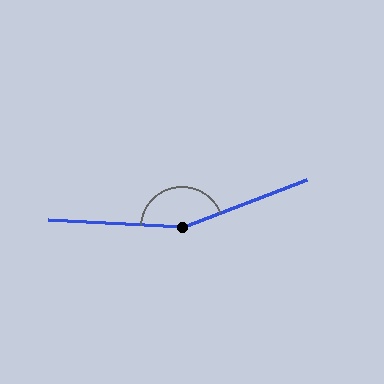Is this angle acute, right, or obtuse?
It is obtuse.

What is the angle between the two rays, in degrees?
Approximately 156 degrees.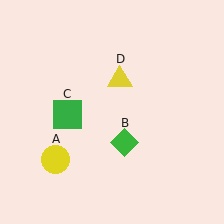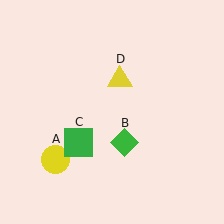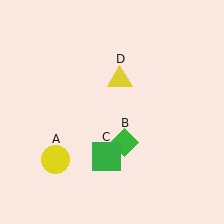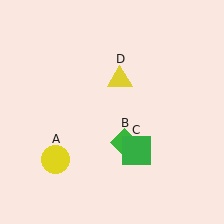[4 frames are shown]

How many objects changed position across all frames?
1 object changed position: green square (object C).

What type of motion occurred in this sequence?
The green square (object C) rotated counterclockwise around the center of the scene.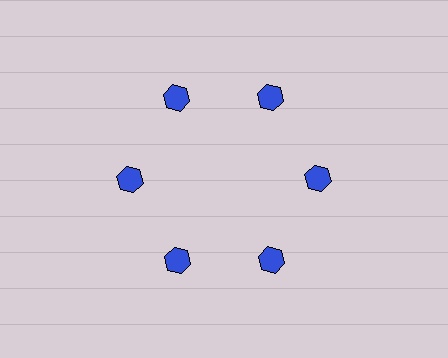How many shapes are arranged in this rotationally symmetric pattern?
There are 6 shapes, arranged in 6 groups of 1.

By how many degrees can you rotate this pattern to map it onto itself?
The pattern maps onto itself every 60 degrees of rotation.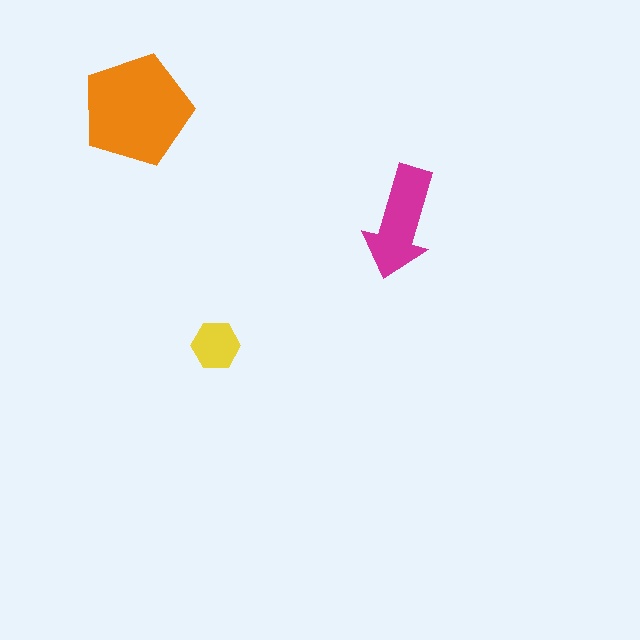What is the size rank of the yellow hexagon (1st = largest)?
3rd.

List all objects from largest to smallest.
The orange pentagon, the magenta arrow, the yellow hexagon.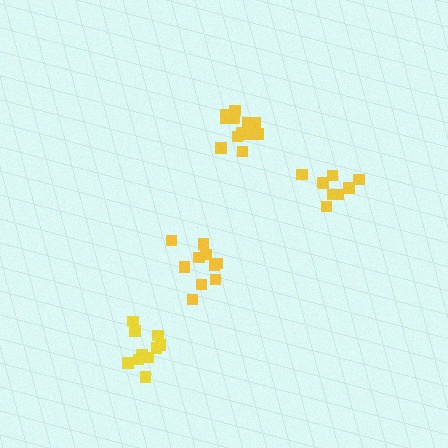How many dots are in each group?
Group 1: 9 dots, Group 2: 10 dots, Group 3: 14 dots, Group 4: 10 dots (43 total).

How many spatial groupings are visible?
There are 4 spatial groupings.